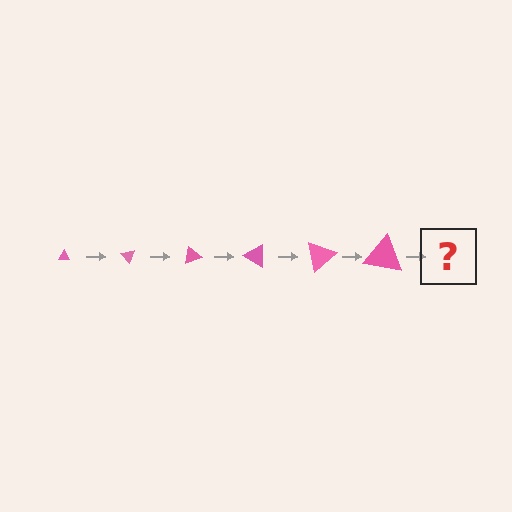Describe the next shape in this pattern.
It should be a triangle, larger than the previous one and rotated 300 degrees from the start.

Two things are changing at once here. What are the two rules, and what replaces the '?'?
The two rules are that the triangle grows larger each step and it rotates 50 degrees each step. The '?' should be a triangle, larger than the previous one and rotated 300 degrees from the start.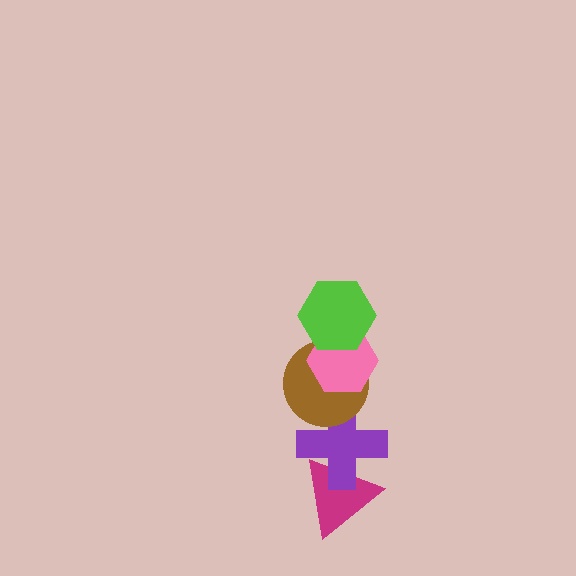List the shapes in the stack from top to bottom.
From top to bottom: the lime hexagon, the pink hexagon, the brown circle, the purple cross, the magenta triangle.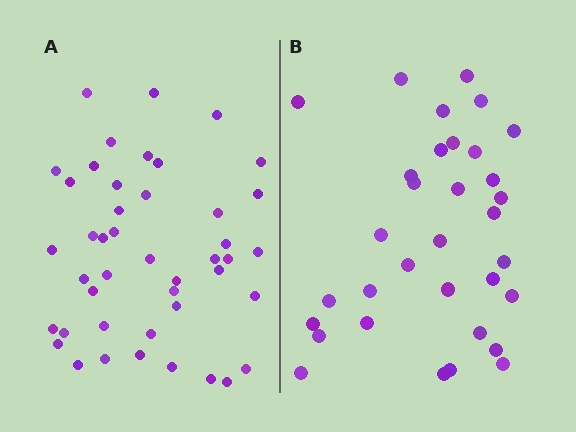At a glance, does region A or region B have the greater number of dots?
Region A (the left region) has more dots.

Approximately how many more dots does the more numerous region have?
Region A has roughly 12 or so more dots than region B.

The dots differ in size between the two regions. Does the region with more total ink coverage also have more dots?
No. Region B has more total ink coverage because its dots are larger, but region A actually contains more individual dots. Total area can be misleading — the number of items is what matters here.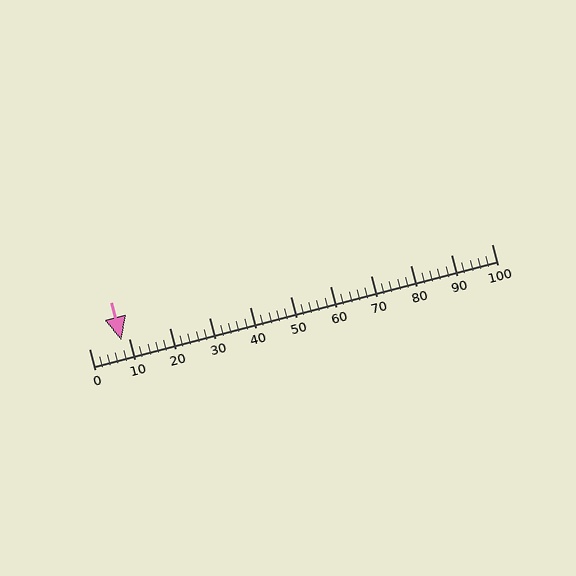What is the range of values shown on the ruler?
The ruler shows values from 0 to 100.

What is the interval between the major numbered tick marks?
The major tick marks are spaced 10 units apart.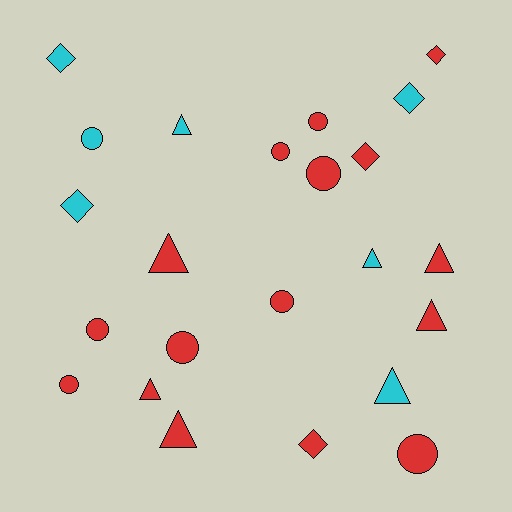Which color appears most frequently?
Red, with 16 objects.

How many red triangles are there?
There are 5 red triangles.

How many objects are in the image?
There are 23 objects.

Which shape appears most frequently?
Circle, with 9 objects.